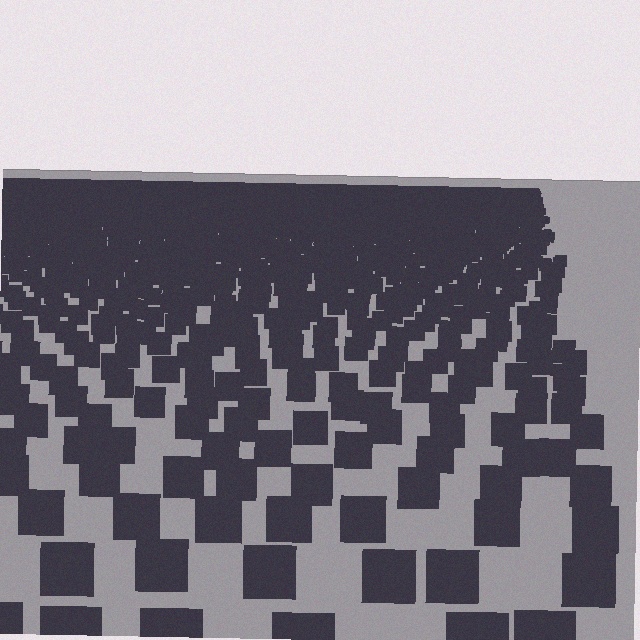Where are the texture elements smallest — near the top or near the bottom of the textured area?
Near the top.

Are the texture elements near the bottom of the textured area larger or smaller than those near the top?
Larger. Near the bottom, elements are closer to the viewer and appear at a bigger on-screen size.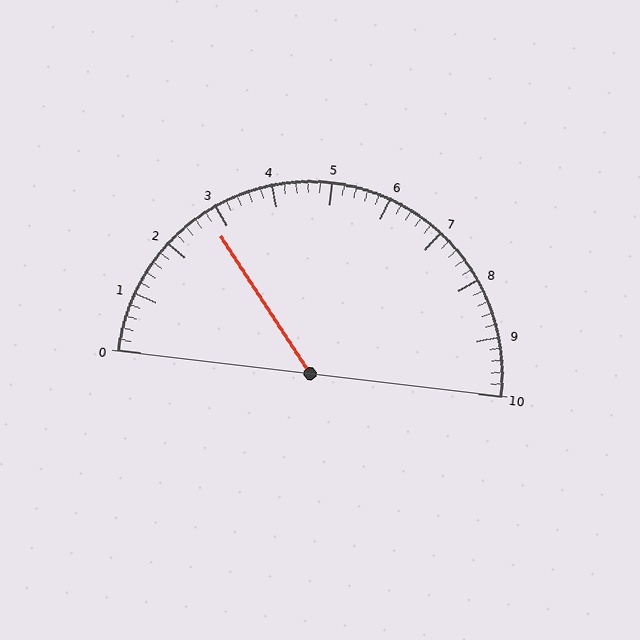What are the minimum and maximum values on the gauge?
The gauge ranges from 0 to 10.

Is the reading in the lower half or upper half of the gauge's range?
The reading is in the lower half of the range (0 to 10).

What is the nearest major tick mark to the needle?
The nearest major tick mark is 3.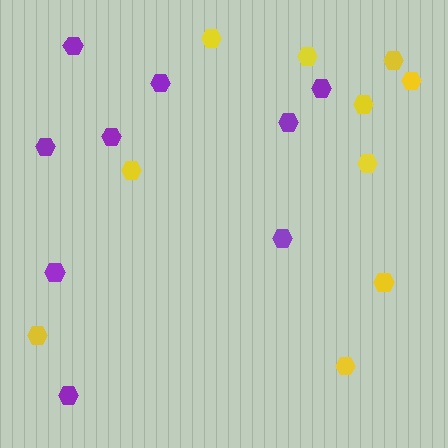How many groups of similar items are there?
There are 2 groups: one group of purple hexagons (9) and one group of yellow hexagons (10).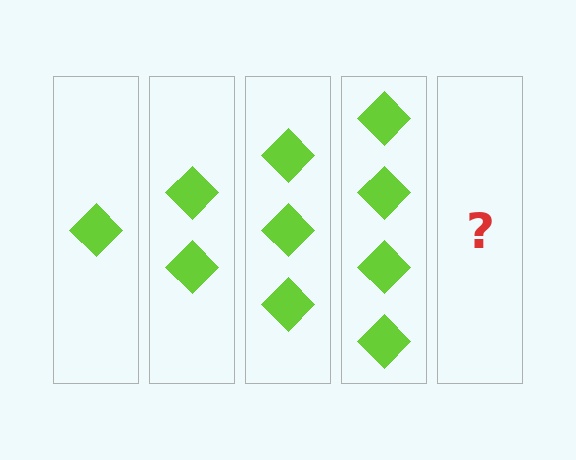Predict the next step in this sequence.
The next step is 5 diamonds.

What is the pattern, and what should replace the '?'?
The pattern is that each step adds one more diamond. The '?' should be 5 diamonds.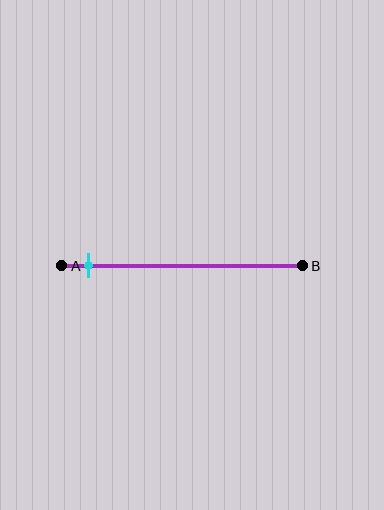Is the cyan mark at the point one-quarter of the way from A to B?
No, the mark is at about 10% from A, not at the 25% one-quarter point.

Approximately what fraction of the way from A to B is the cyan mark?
The cyan mark is approximately 10% of the way from A to B.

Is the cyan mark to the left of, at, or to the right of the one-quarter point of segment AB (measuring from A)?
The cyan mark is to the left of the one-quarter point of segment AB.